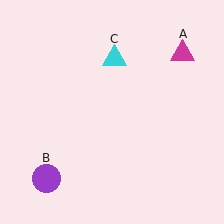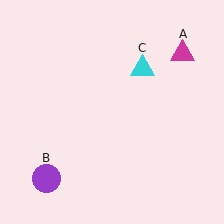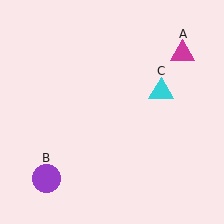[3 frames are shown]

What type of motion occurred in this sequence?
The cyan triangle (object C) rotated clockwise around the center of the scene.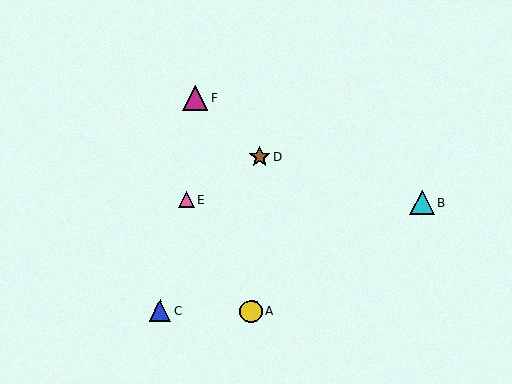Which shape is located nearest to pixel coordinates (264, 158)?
The brown star (labeled D) at (260, 157) is nearest to that location.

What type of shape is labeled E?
Shape E is a pink triangle.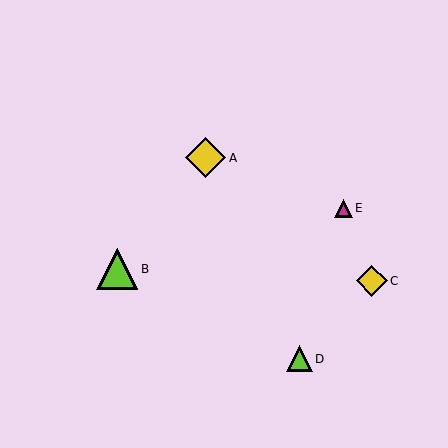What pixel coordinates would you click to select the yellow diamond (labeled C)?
Click at (372, 281) to select the yellow diamond C.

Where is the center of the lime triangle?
The center of the lime triangle is at (117, 269).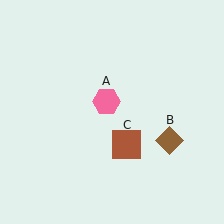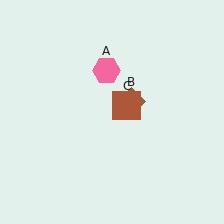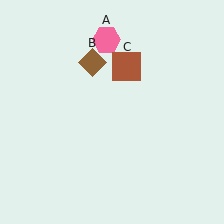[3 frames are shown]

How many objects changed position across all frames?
3 objects changed position: pink hexagon (object A), brown diamond (object B), brown square (object C).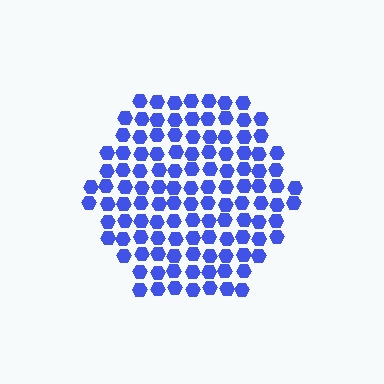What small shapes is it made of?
It is made of small hexagons.